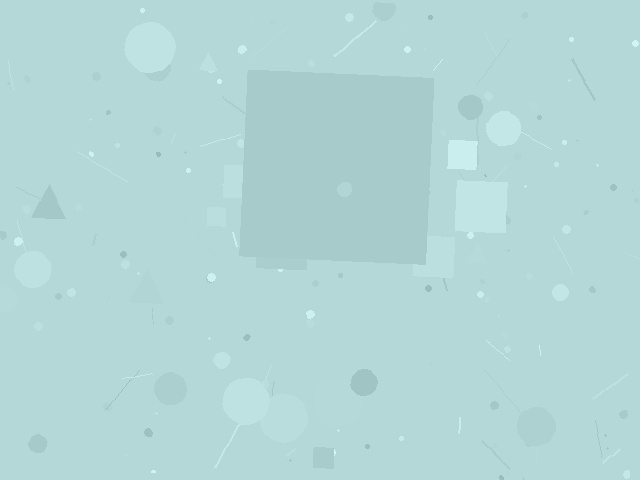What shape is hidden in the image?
A square is hidden in the image.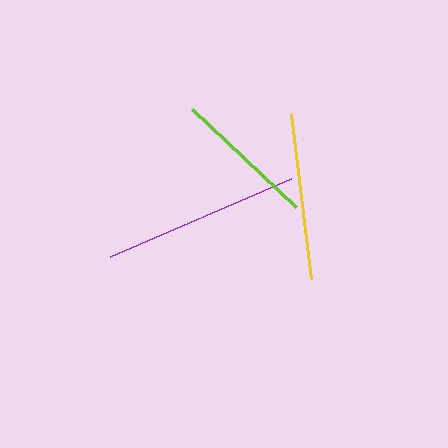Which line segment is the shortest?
The lime line is the shortest at approximately 143 pixels.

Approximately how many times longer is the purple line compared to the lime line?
The purple line is approximately 1.4 times the length of the lime line.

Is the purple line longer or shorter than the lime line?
The purple line is longer than the lime line.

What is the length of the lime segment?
The lime segment is approximately 143 pixels long.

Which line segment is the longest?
The purple line is the longest at approximately 198 pixels.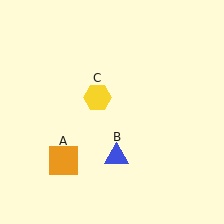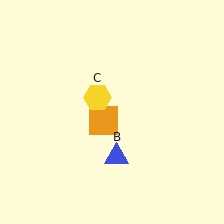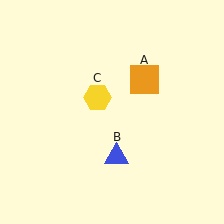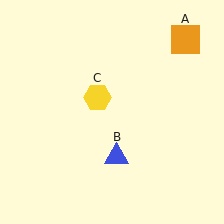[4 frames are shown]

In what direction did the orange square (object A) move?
The orange square (object A) moved up and to the right.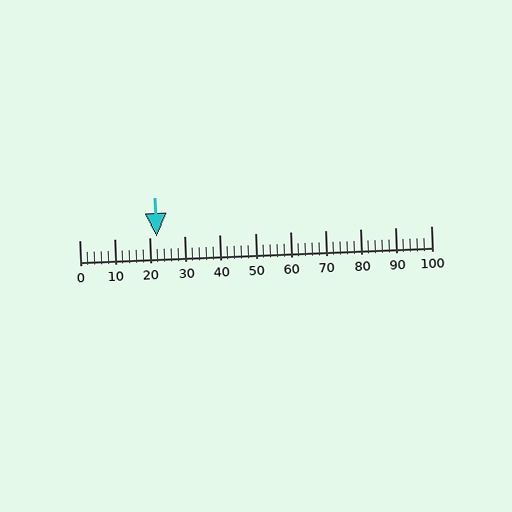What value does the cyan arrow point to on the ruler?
The cyan arrow points to approximately 22.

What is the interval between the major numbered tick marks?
The major tick marks are spaced 10 units apart.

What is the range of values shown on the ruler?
The ruler shows values from 0 to 100.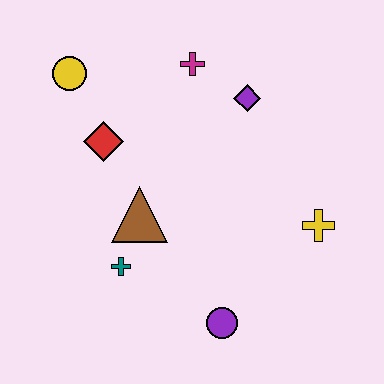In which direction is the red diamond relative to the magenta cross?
The red diamond is to the left of the magenta cross.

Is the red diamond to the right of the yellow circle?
Yes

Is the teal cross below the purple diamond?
Yes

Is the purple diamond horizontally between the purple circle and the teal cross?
No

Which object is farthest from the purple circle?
The yellow circle is farthest from the purple circle.